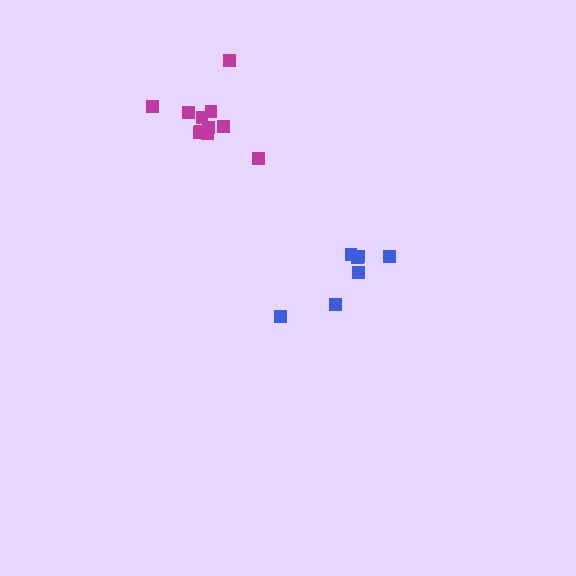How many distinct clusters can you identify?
There are 2 distinct clusters.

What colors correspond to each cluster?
The clusters are colored: blue, magenta.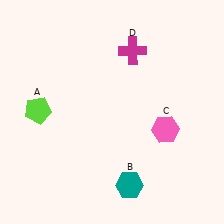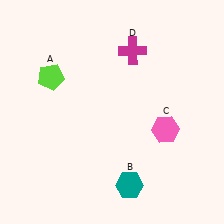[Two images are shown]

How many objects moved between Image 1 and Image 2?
1 object moved between the two images.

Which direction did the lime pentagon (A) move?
The lime pentagon (A) moved up.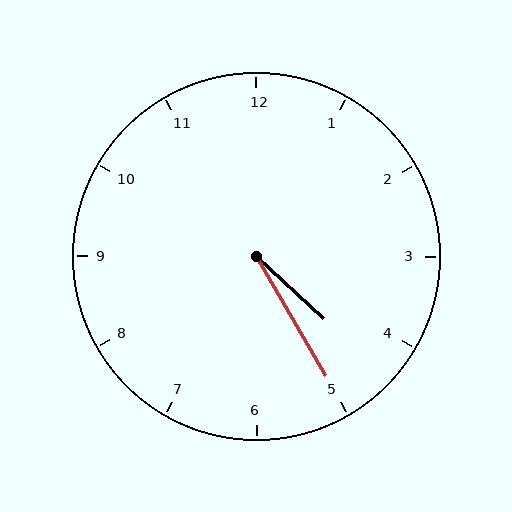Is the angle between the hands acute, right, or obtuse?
It is acute.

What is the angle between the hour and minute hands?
Approximately 18 degrees.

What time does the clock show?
4:25.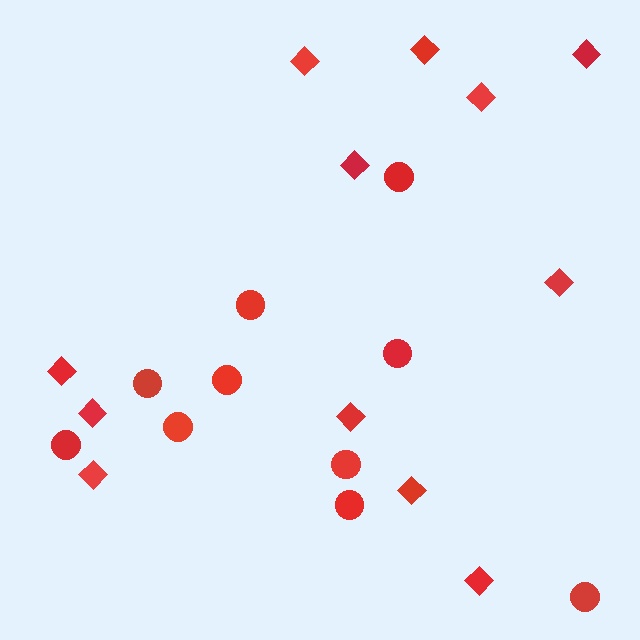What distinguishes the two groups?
There are 2 groups: one group of circles (10) and one group of diamonds (12).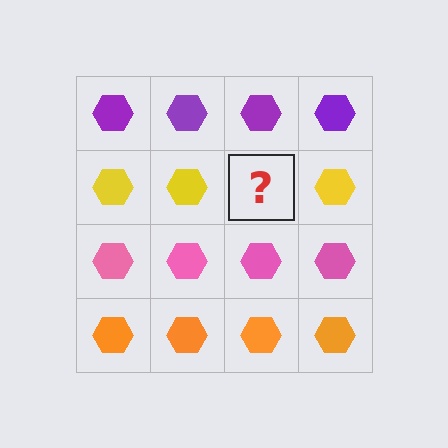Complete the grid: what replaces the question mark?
The question mark should be replaced with a yellow hexagon.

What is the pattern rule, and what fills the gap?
The rule is that each row has a consistent color. The gap should be filled with a yellow hexagon.